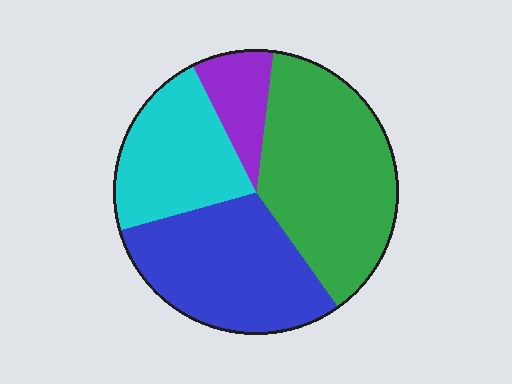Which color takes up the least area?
Purple, at roughly 10%.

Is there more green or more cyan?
Green.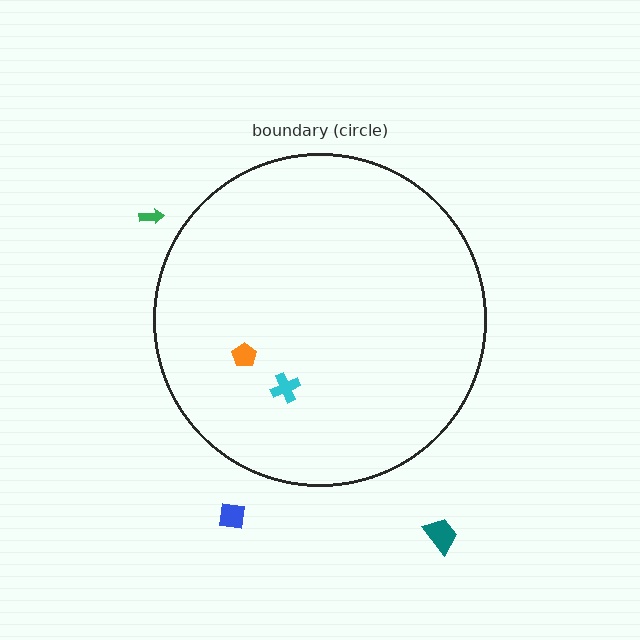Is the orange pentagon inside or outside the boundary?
Inside.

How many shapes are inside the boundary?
2 inside, 3 outside.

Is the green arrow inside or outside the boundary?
Outside.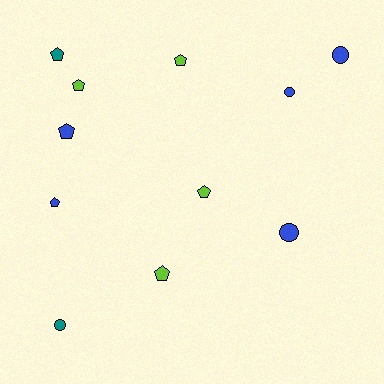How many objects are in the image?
There are 11 objects.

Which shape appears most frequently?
Pentagon, with 7 objects.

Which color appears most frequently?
Blue, with 5 objects.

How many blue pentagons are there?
There are 2 blue pentagons.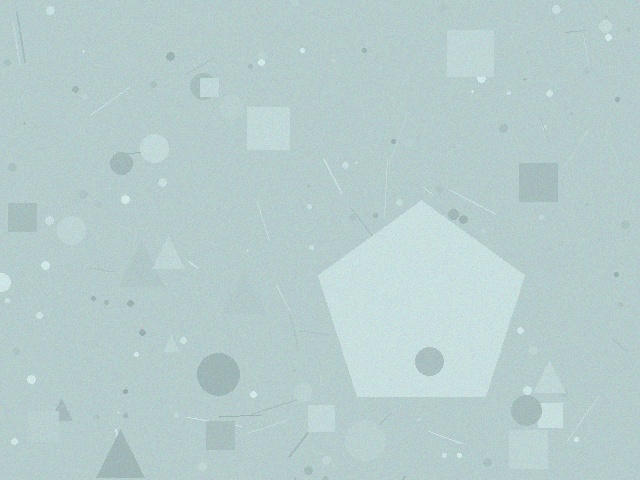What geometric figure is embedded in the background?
A pentagon is embedded in the background.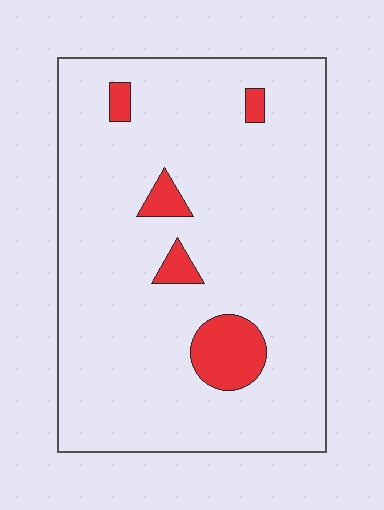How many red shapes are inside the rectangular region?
5.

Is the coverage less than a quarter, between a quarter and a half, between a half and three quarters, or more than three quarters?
Less than a quarter.